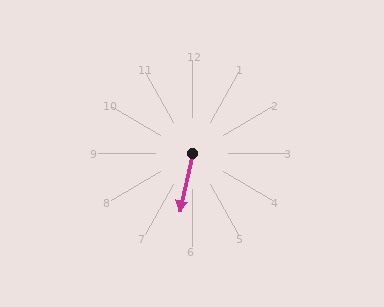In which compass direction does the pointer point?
South.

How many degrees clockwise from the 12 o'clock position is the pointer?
Approximately 192 degrees.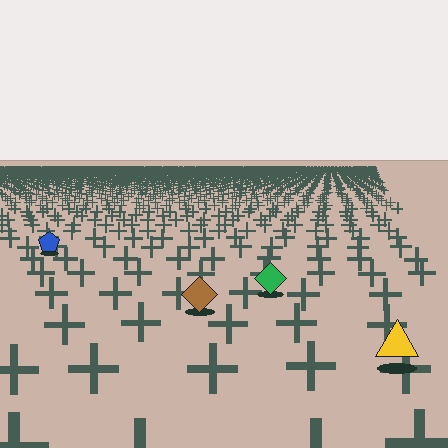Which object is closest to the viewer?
The yellow triangle is closest. The texture marks near it are larger and more spread out.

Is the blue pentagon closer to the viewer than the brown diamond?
No. The brown diamond is closer — you can tell from the texture gradient: the ground texture is coarser near it.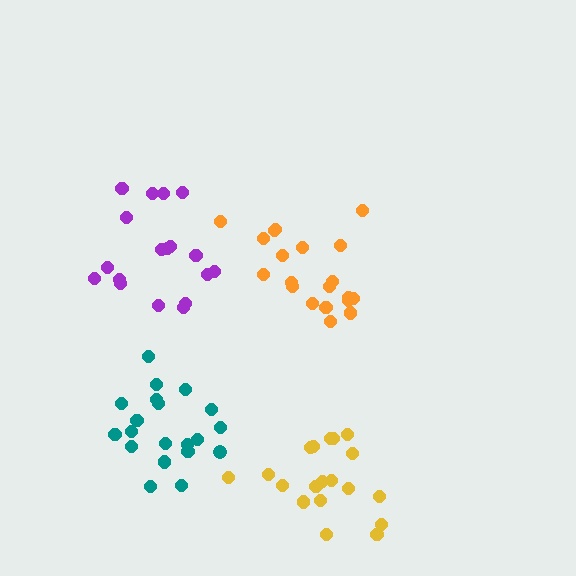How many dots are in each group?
Group 1: 18 dots, Group 2: 20 dots, Group 3: 20 dots, Group 4: 19 dots (77 total).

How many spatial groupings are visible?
There are 4 spatial groupings.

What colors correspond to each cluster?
The clusters are colored: purple, orange, teal, yellow.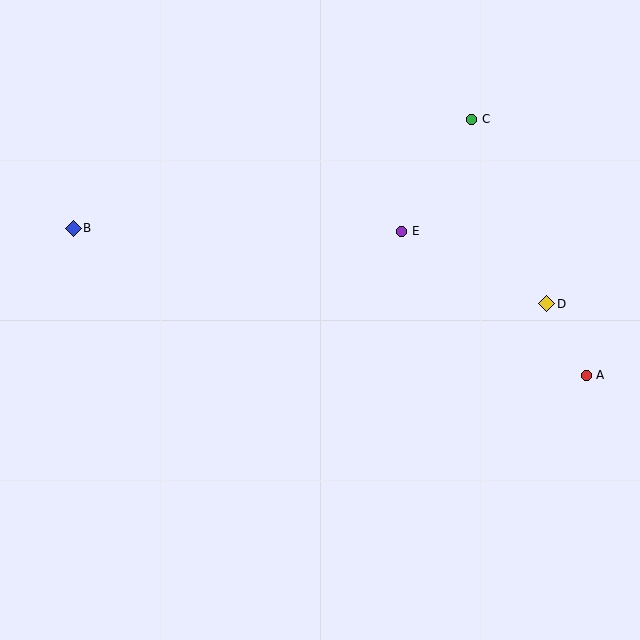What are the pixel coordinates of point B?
Point B is at (73, 228).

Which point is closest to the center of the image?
Point E at (402, 231) is closest to the center.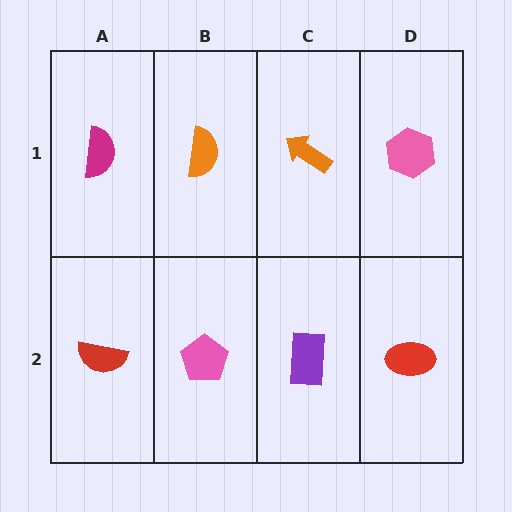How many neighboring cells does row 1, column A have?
2.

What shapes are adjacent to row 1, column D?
A red ellipse (row 2, column D), an orange arrow (row 1, column C).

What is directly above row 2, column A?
A magenta semicircle.